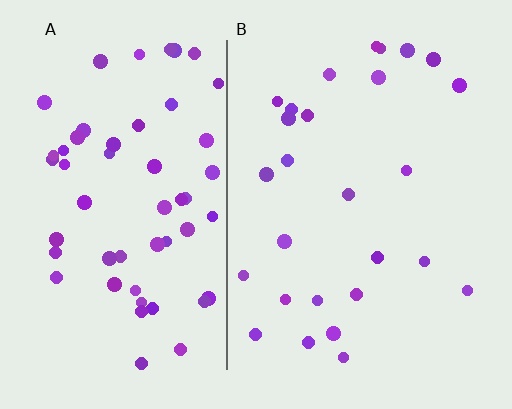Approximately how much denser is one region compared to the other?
Approximately 2.1× — region A over region B.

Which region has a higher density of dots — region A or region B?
A (the left).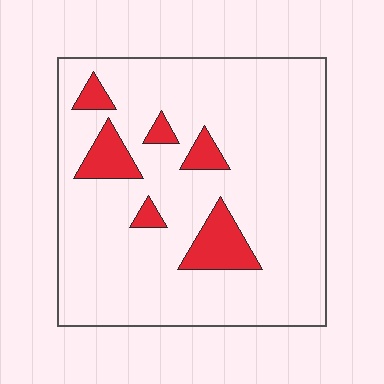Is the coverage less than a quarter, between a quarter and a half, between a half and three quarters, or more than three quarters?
Less than a quarter.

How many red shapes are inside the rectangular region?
6.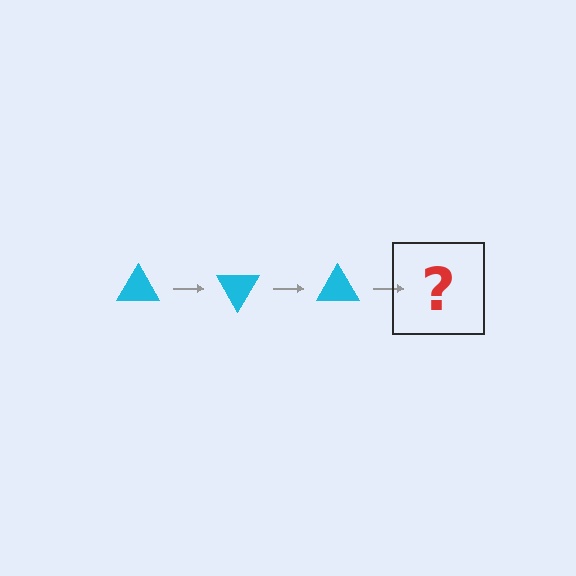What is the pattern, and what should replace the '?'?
The pattern is that the triangle rotates 60 degrees each step. The '?' should be a cyan triangle rotated 180 degrees.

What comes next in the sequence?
The next element should be a cyan triangle rotated 180 degrees.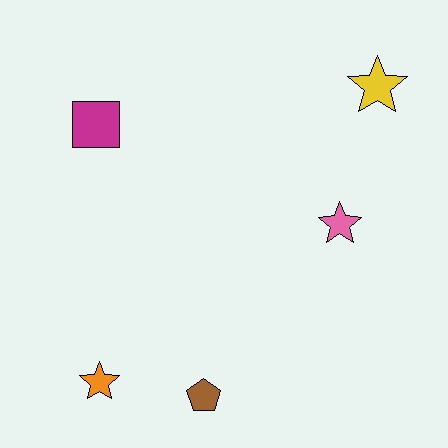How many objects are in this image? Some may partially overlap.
There are 5 objects.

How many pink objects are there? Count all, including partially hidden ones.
There is 1 pink object.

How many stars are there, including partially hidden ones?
There are 3 stars.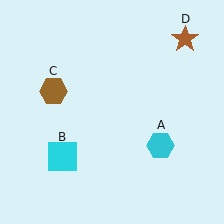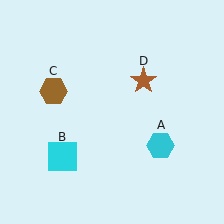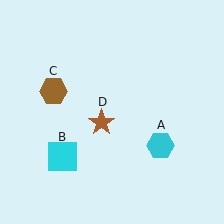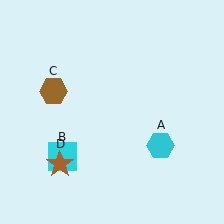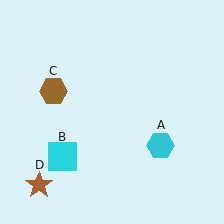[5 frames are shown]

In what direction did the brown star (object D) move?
The brown star (object D) moved down and to the left.